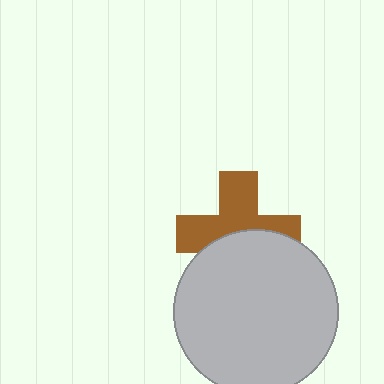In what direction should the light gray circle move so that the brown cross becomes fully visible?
The light gray circle should move down. That is the shortest direction to clear the overlap and leave the brown cross fully visible.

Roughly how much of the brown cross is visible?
About half of it is visible (roughly 57%).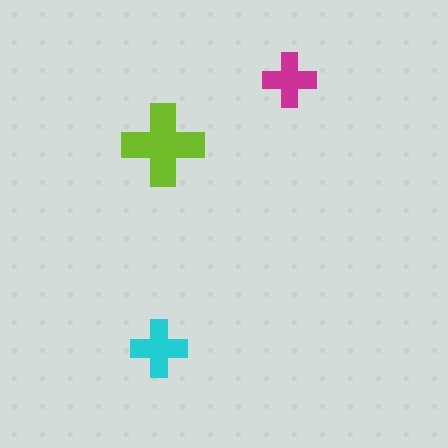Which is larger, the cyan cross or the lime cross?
The lime one.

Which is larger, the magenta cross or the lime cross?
The lime one.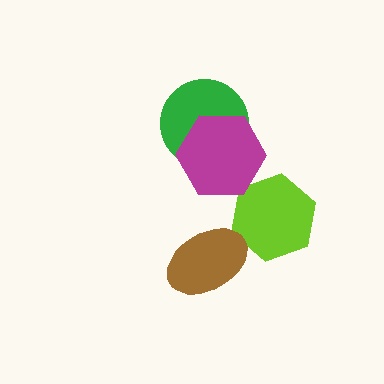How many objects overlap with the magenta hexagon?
1 object overlaps with the magenta hexagon.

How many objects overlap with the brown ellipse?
0 objects overlap with the brown ellipse.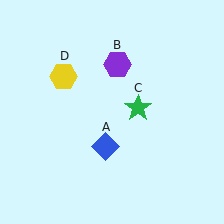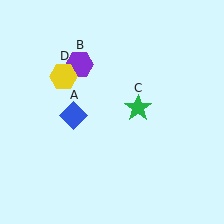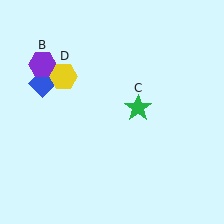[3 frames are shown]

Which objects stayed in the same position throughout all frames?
Green star (object C) and yellow hexagon (object D) remained stationary.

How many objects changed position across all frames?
2 objects changed position: blue diamond (object A), purple hexagon (object B).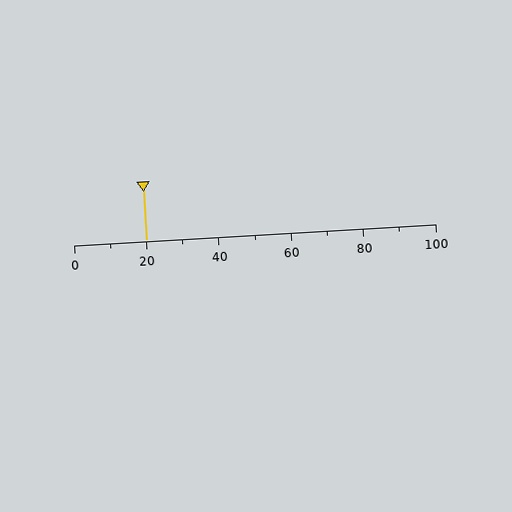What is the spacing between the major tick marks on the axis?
The major ticks are spaced 20 apart.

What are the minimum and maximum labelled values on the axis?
The axis runs from 0 to 100.